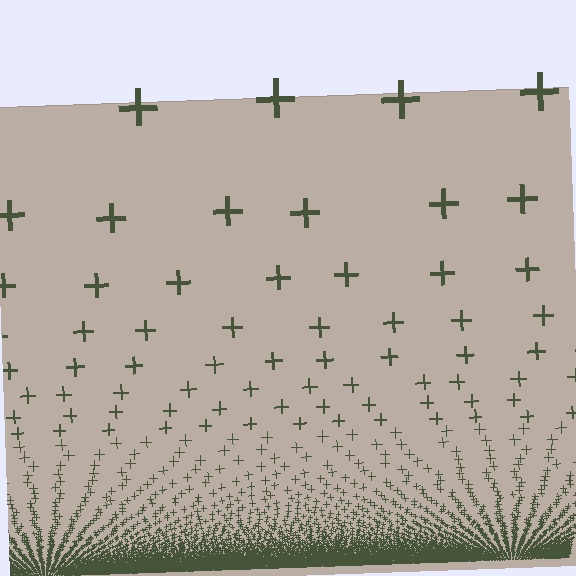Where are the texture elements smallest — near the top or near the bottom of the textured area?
Near the bottom.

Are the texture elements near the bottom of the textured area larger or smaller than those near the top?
Smaller. The gradient is inverted — elements near the bottom are smaller and denser.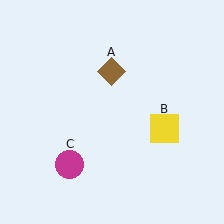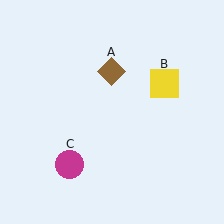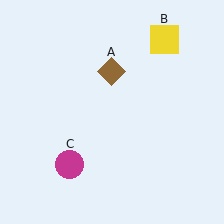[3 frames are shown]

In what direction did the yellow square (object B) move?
The yellow square (object B) moved up.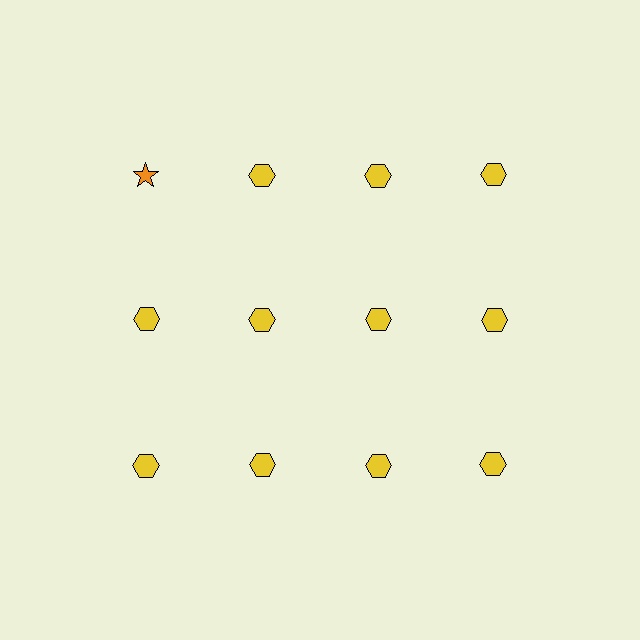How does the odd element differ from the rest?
It differs in both color (orange instead of yellow) and shape (star instead of hexagon).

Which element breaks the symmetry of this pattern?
The orange star in the top row, leftmost column breaks the symmetry. All other shapes are yellow hexagons.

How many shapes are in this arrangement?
There are 12 shapes arranged in a grid pattern.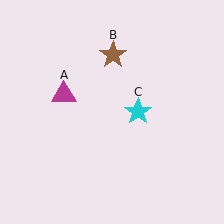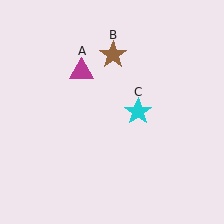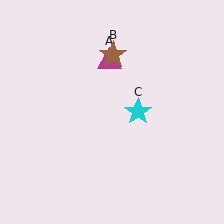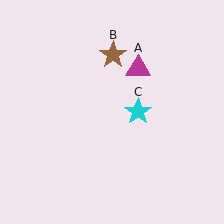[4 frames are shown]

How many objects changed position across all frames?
1 object changed position: magenta triangle (object A).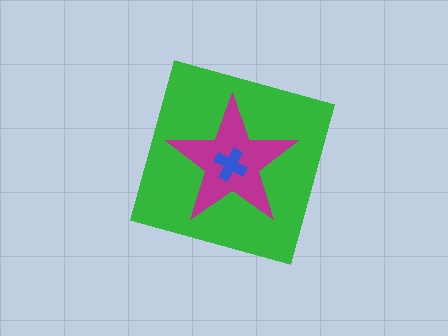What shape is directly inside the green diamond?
The magenta star.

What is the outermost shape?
The green diamond.